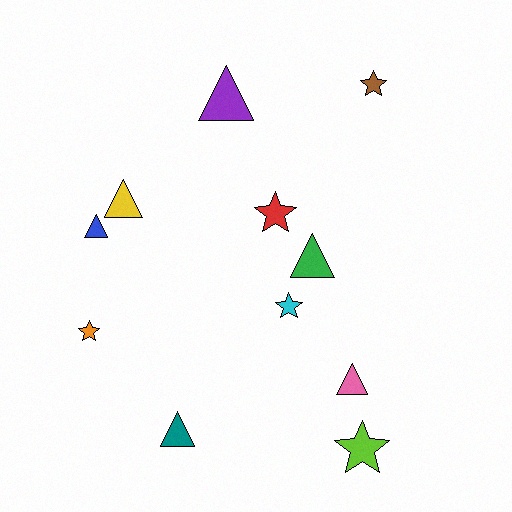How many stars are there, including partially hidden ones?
There are 5 stars.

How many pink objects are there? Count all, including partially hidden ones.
There is 1 pink object.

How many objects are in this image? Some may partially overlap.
There are 11 objects.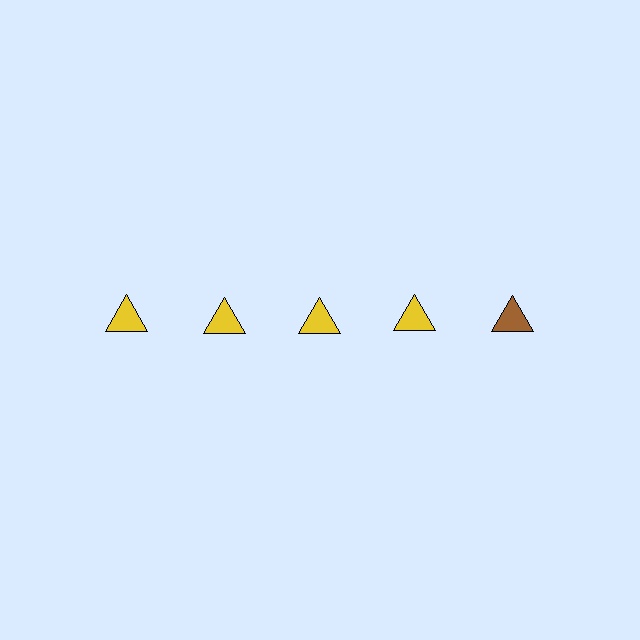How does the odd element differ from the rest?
It has a different color: brown instead of yellow.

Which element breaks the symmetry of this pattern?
The brown triangle in the top row, rightmost column breaks the symmetry. All other shapes are yellow triangles.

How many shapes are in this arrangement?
There are 5 shapes arranged in a grid pattern.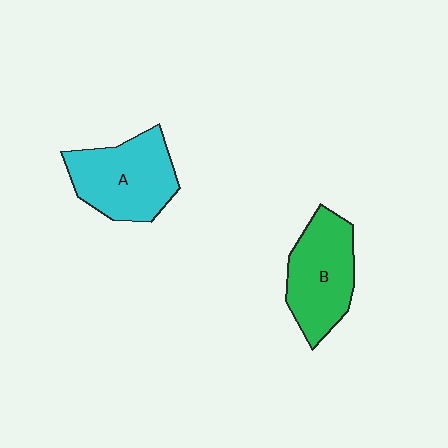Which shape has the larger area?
Shape A (cyan).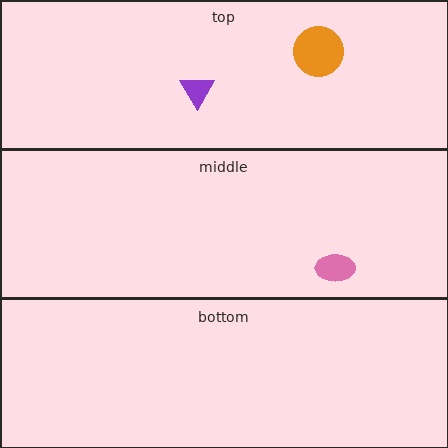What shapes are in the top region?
The orange circle, the purple triangle.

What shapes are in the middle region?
The pink ellipse.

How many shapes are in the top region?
2.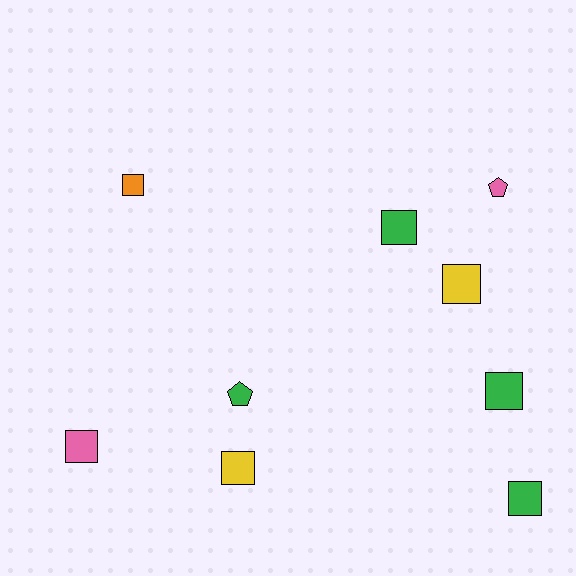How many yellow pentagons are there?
There are no yellow pentagons.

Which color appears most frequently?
Green, with 4 objects.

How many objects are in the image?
There are 9 objects.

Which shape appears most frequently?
Square, with 7 objects.